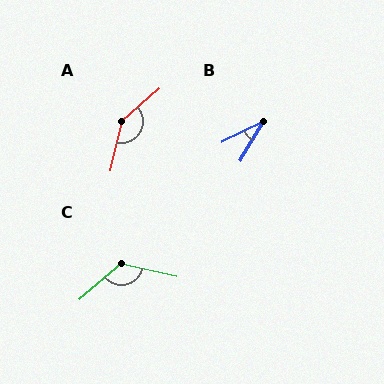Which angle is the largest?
A, at approximately 144 degrees.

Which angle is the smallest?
B, at approximately 33 degrees.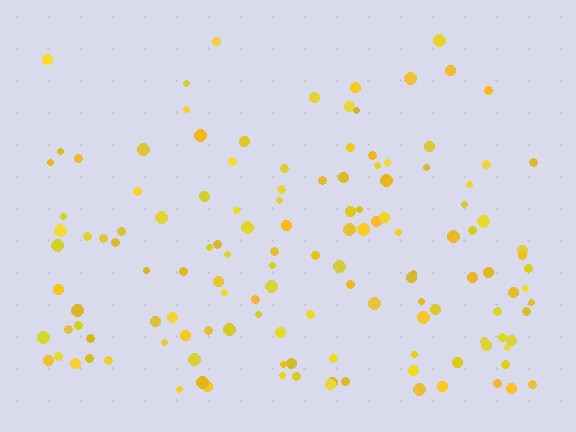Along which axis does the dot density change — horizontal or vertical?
Vertical.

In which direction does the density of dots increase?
From top to bottom, with the bottom side densest.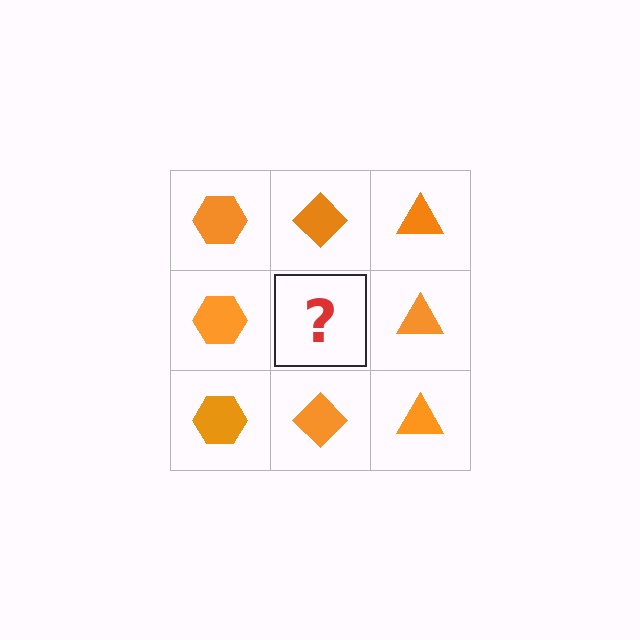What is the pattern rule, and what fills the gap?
The rule is that each column has a consistent shape. The gap should be filled with an orange diamond.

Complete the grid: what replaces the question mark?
The question mark should be replaced with an orange diamond.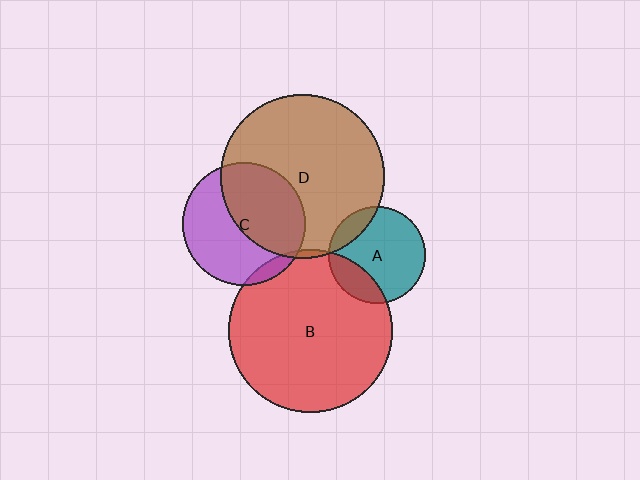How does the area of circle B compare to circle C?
Approximately 1.8 times.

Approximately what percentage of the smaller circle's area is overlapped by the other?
Approximately 50%.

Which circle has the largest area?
Circle D (brown).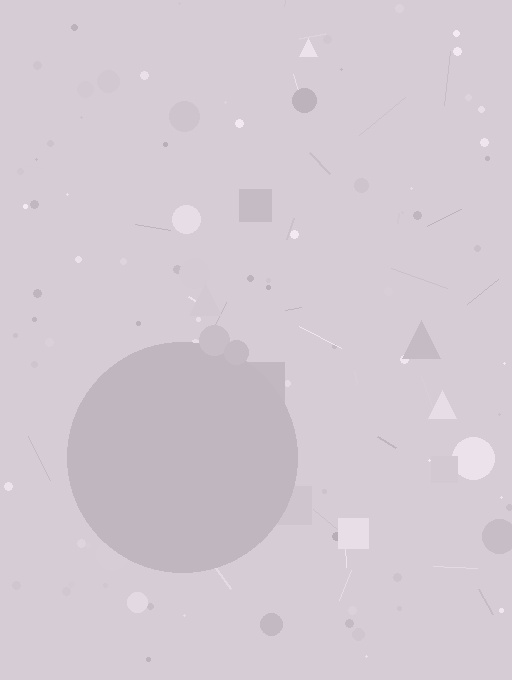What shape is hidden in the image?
A circle is hidden in the image.